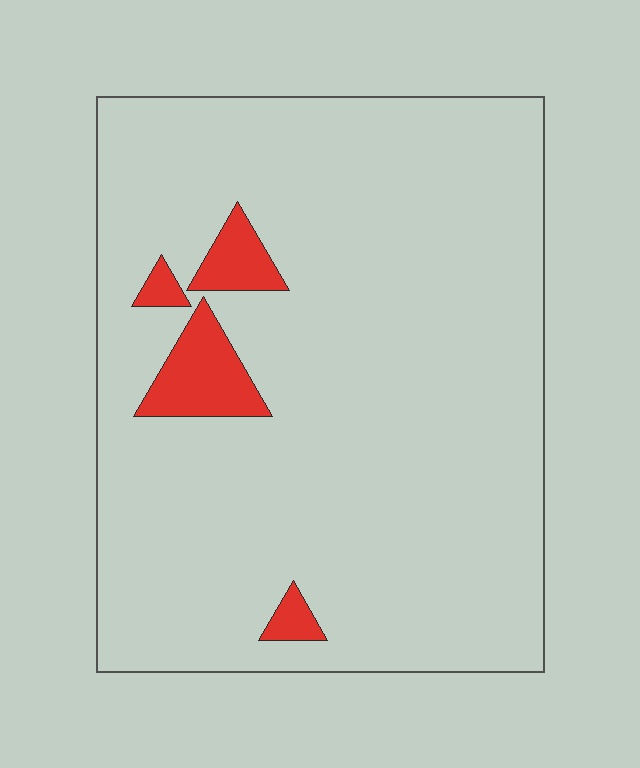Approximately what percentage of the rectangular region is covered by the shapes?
Approximately 5%.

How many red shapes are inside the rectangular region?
4.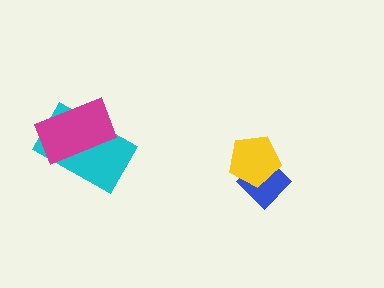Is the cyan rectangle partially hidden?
Yes, it is partially covered by another shape.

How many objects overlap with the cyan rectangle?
1 object overlaps with the cyan rectangle.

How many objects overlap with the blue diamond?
1 object overlaps with the blue diamond.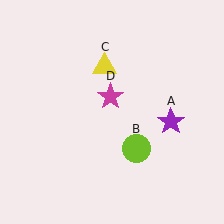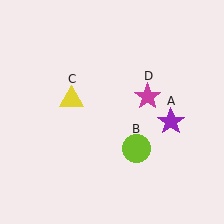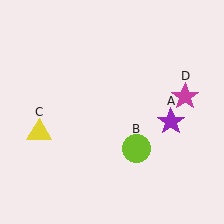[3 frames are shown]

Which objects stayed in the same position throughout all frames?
Purple star (object A) and lime circle (object B) remained stationary.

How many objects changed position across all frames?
2 objects changed position: yellow triangle (object C), magenta star (object D).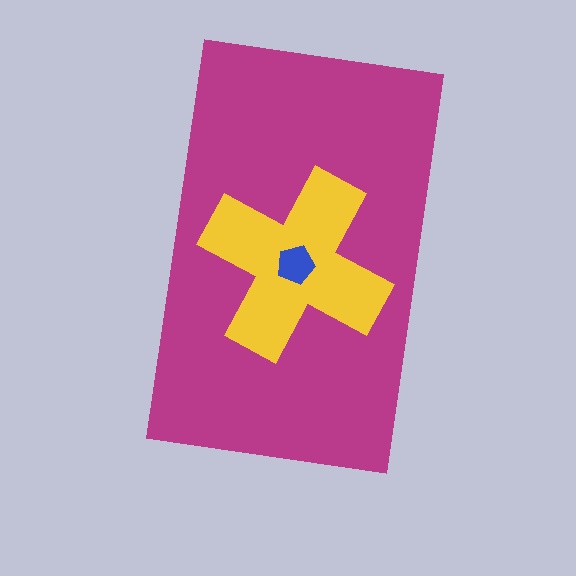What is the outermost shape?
The magenta rectangle.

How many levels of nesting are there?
3.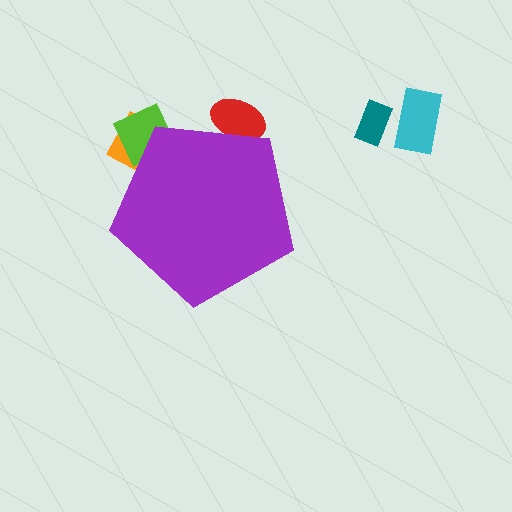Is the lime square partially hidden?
Yes, the lime square is partially hidden behind the purple pentagon.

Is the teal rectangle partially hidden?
No, the teal rectangle is fully visible.